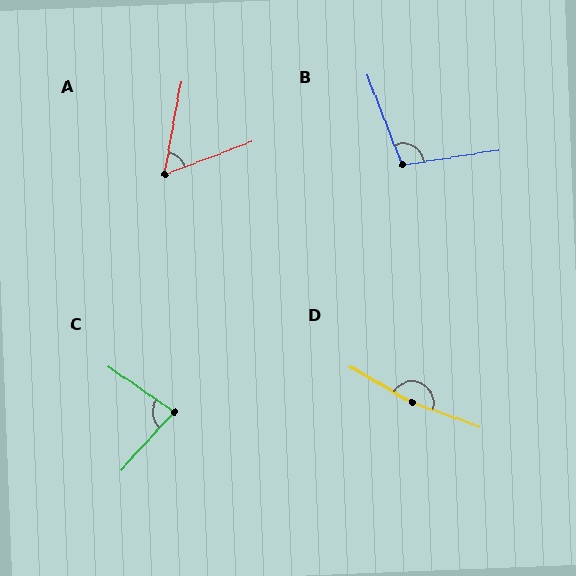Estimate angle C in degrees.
Approximately 82 degrees.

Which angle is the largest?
D, at approximately 169 degrees.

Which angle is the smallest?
A, at approximately 59 degrees.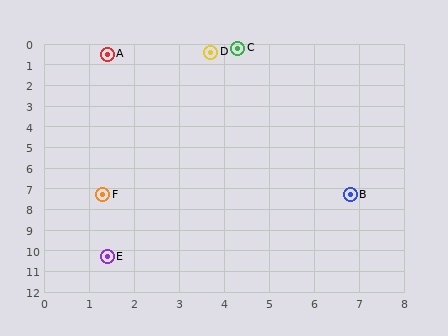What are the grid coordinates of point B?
Point B is at approximately (6.8, 7.3).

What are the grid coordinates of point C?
Point C is at approximately (4.3, 0.2).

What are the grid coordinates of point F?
Point F is at approximately (1.3, 7.3).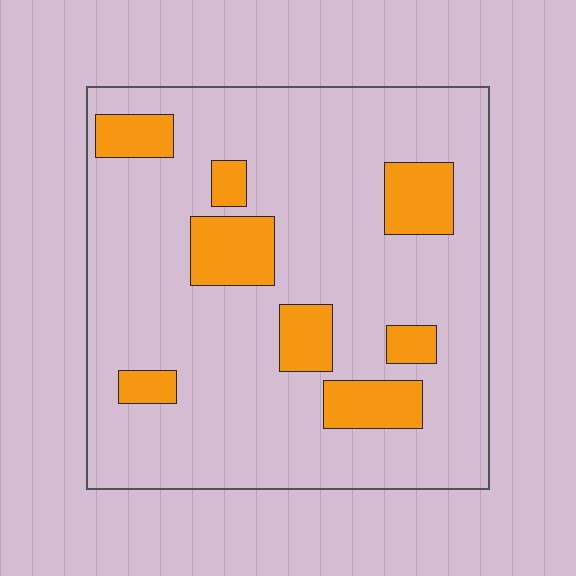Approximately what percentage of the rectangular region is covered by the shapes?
Approximately 20%.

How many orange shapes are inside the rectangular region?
8.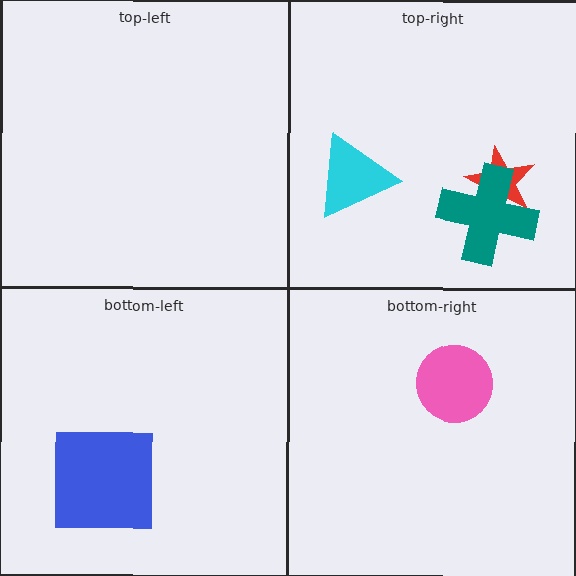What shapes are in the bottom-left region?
The blue square.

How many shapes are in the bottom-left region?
1.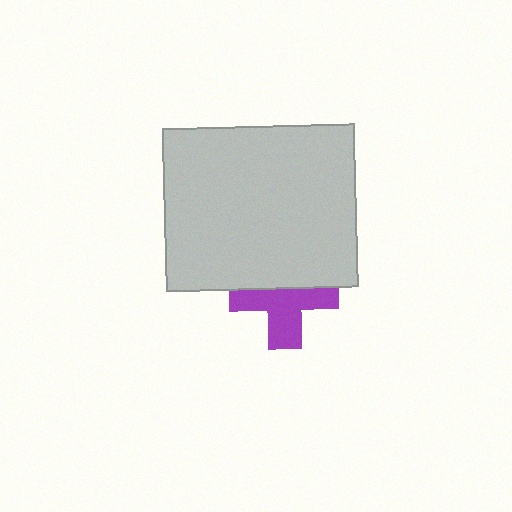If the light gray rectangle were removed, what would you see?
You would see the complete purple cross.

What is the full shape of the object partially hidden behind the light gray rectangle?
The partially hidden object is a purple cross.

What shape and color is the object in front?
The object in front is a light gray rectangle.